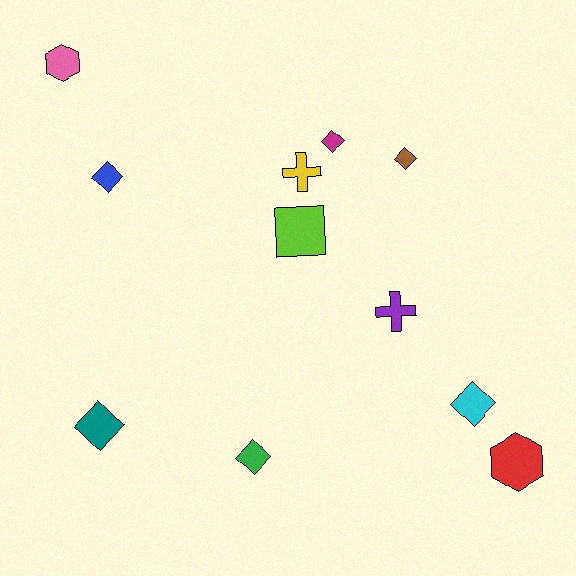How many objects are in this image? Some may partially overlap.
There are 11 objects.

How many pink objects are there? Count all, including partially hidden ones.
There is 1 pink object.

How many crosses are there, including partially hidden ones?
There are 2 crosses.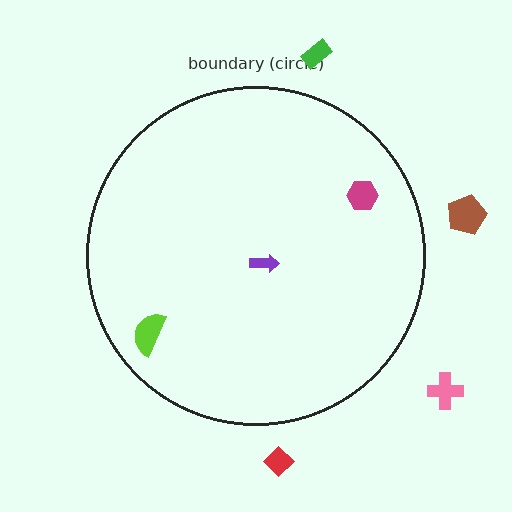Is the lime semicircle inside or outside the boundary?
Inside.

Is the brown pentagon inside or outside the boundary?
Outside.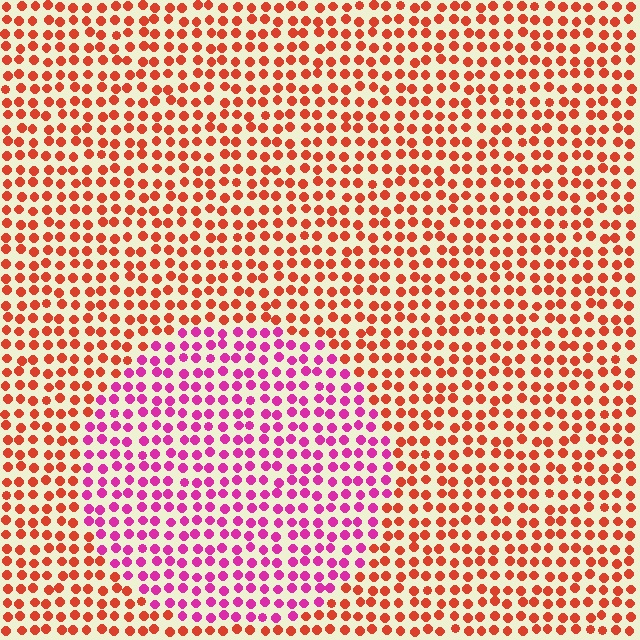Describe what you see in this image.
The image is filled with small red elements in a uniform arrangement. A circle-shaped region is visible where the elements are tinted to a slightly different hue, forming a subtle color boundary.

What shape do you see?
I see a circle.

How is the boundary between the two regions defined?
The boundary is defined purely by a slight shift in hue (about 49 degrees). Spacing, size, and orientation are identical on both sides.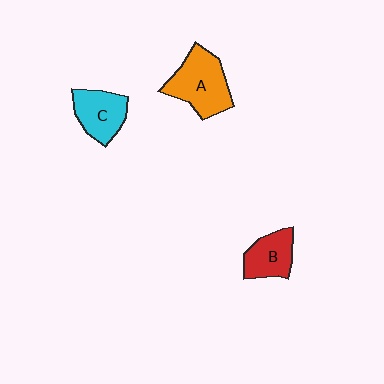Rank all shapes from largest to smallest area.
From largest to smallest: A (orange), C (cyan), B (red).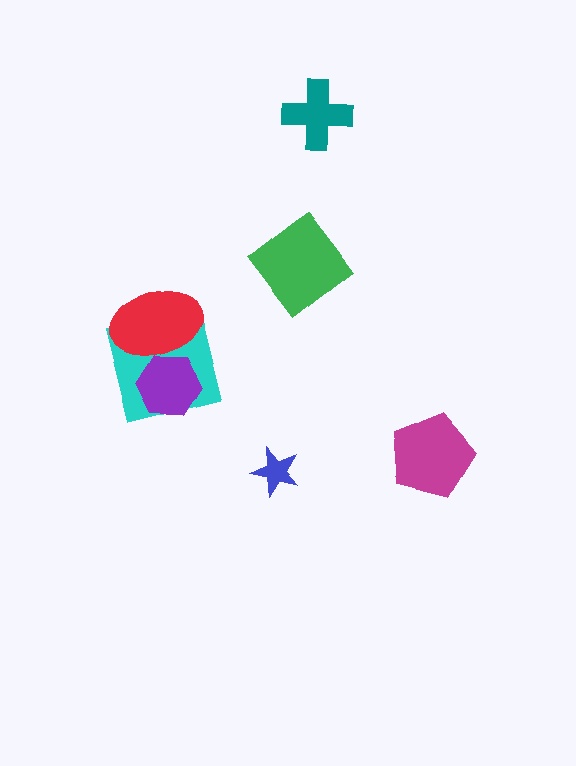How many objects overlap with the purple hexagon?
2 objects overlap with the purple hexagon.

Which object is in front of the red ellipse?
The purple hexagon is in front of the red ellipse.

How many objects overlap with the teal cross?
0 objects overlap with the teal cross.